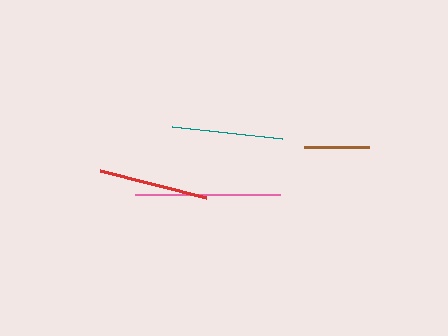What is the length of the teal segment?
The teal segment is approximately 112 pixels long.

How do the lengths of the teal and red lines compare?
The teal and red lines are approximately the same length.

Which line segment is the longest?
The pink line is the longest at approximately 145 pixels.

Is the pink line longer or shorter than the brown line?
The pink line is longer than the brown line.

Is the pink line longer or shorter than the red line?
The pink line is longer than the red line.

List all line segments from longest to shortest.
From longest to shortest: pink, teal, red, brown.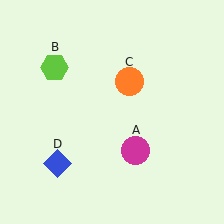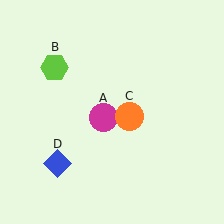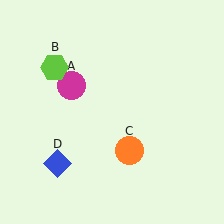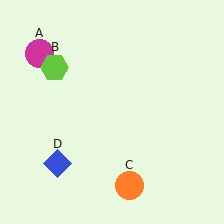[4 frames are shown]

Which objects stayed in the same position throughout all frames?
Lime hexagon (object B) and blue diamond (object D) remained stationary.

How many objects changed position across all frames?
2 objects changed position: magenta circle (object A), orange circle (object C).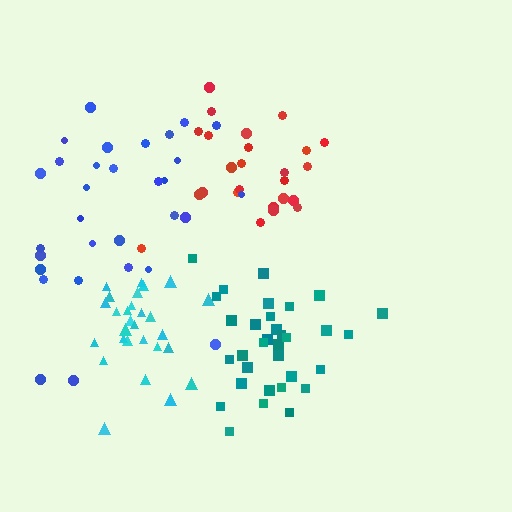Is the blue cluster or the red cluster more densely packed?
Red.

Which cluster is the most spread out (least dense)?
Blue.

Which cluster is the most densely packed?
Cyan.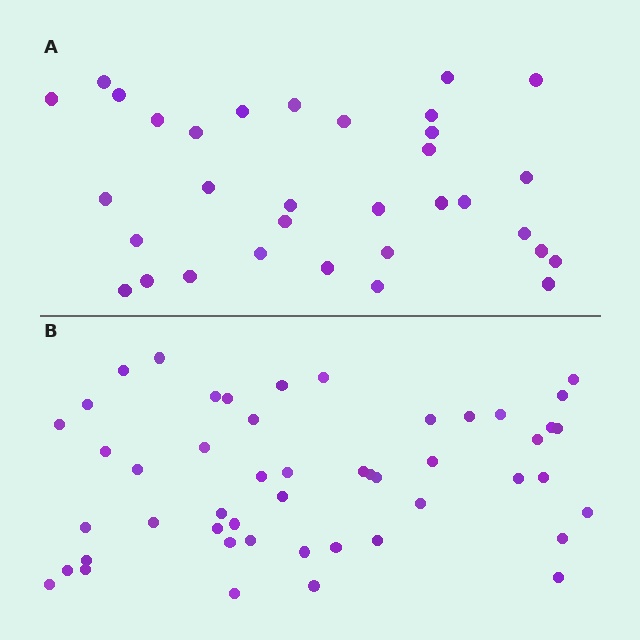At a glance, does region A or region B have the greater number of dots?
Region B (the bottom region) has more dots.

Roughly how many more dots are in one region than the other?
Region B has approximately 15 more dots than region A.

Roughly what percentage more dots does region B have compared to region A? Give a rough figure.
About 50% more.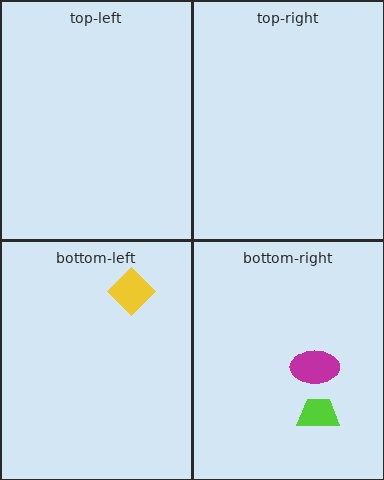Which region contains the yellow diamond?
The bottom-left region.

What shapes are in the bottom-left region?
The yellow diamond.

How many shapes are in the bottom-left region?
1.